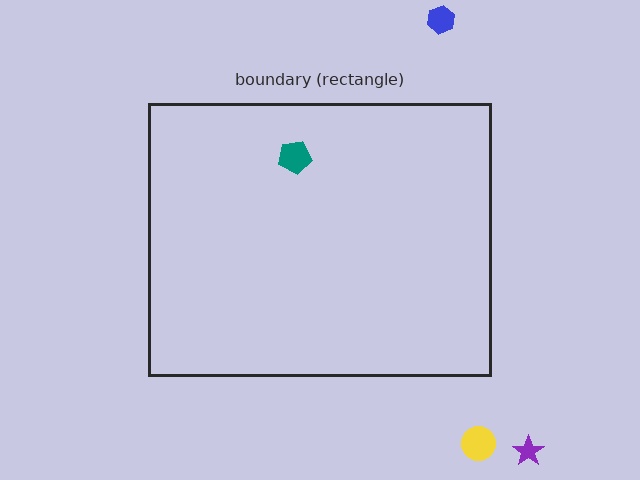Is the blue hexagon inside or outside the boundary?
Outside.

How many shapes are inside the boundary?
1 inside, 3 outside.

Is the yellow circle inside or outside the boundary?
Outside.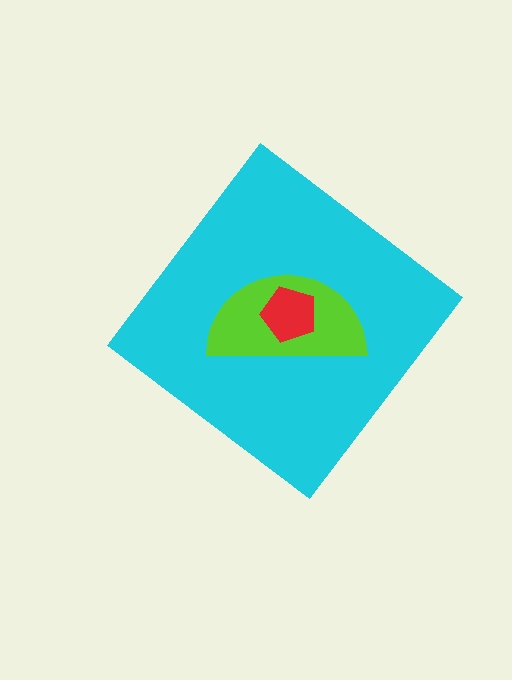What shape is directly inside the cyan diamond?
The lime semicircle.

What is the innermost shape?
The red pentagon.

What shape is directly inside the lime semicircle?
The red pentagon.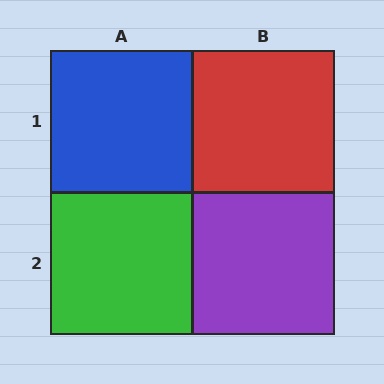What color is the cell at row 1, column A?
Blue.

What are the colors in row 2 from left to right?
Green, purple.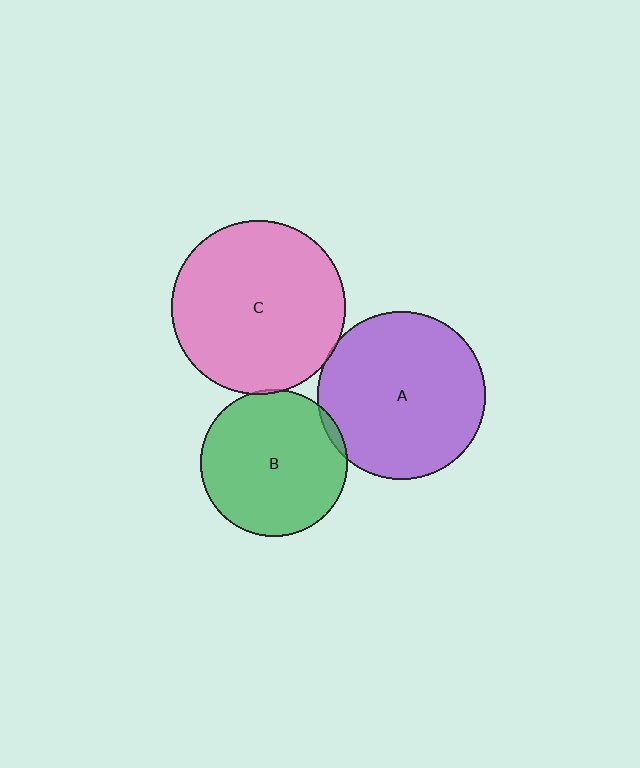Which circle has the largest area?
Circle C (pink).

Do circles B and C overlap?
Yes.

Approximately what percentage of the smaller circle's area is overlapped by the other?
Approximately 5%.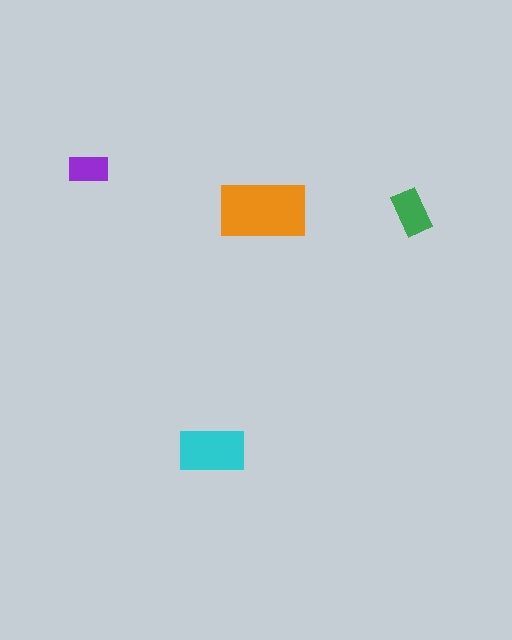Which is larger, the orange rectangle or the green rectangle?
The orange one.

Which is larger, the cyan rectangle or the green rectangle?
The cyan one.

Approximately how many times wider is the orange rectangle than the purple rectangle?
About 2 times wider.